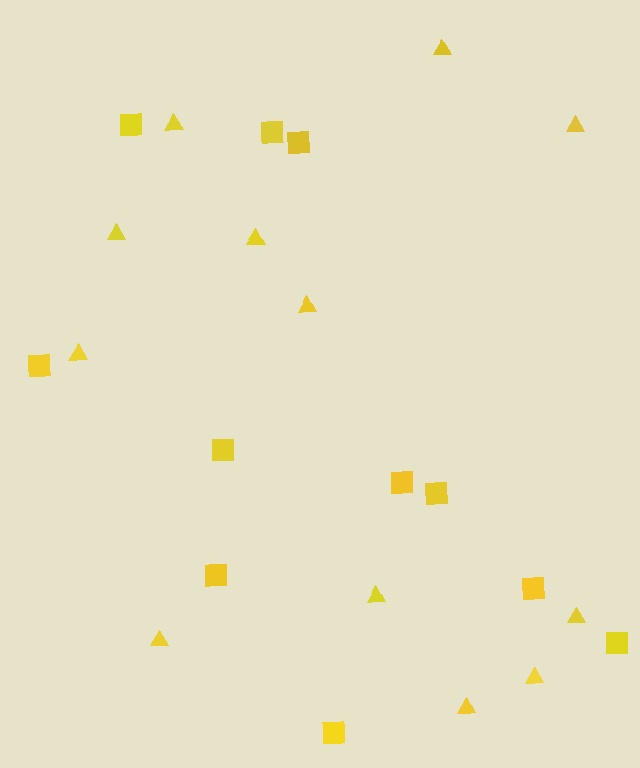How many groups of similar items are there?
There are 2 groups: one group of triangles (12) and one group of squares (11).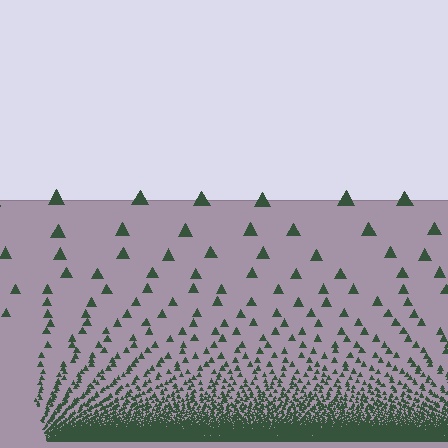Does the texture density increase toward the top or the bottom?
Density increases toward the bottom.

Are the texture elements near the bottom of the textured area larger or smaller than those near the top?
Smaller. The gradient is inverted — elements near the bottom are smaller and denser.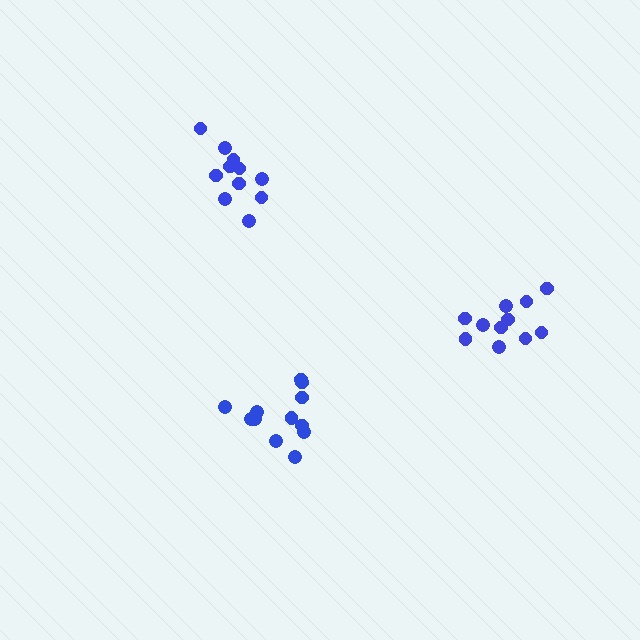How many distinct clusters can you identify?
There are 3 distinct clusters.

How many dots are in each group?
Group 1: 11 dots, Group 2: 12 dots, Group 3: 11 dots (34 total).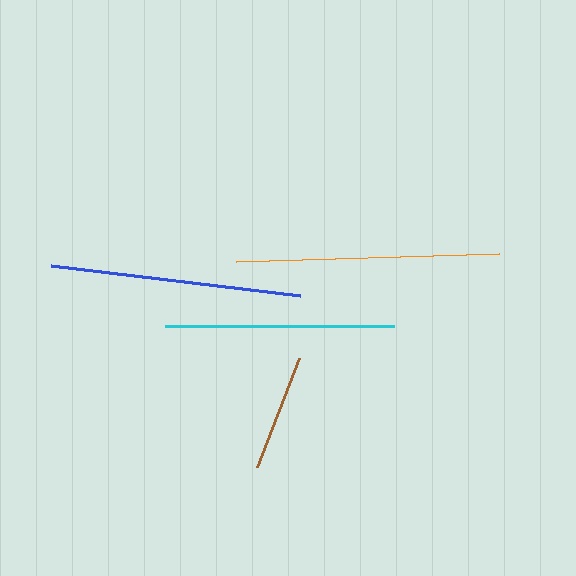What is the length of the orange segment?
The orange segment is approximately 263 pixels long.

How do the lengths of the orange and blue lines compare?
The orange and blue lines are approximately the same length.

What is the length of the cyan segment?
The cyan segment is approximately 229 pixels long.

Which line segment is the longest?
The orange line is the longest at approximately 263 pixels.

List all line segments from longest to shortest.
From longest to shortest: orange, blue, cyan, brown.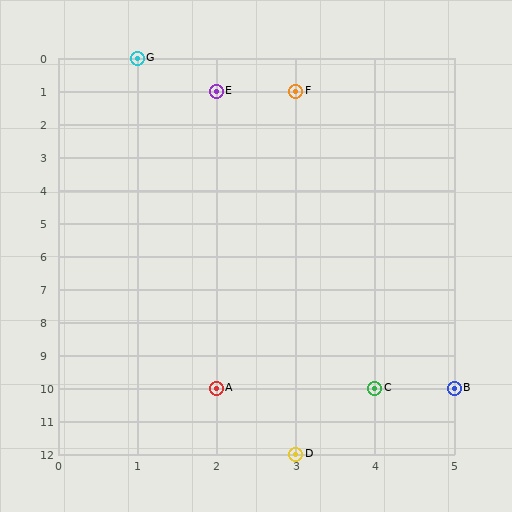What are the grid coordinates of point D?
Point D is at grid coordinates (3, 12).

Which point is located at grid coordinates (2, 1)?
Point E is at (2, 1).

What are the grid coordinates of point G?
Point G is at grid coordinates (1, 0).